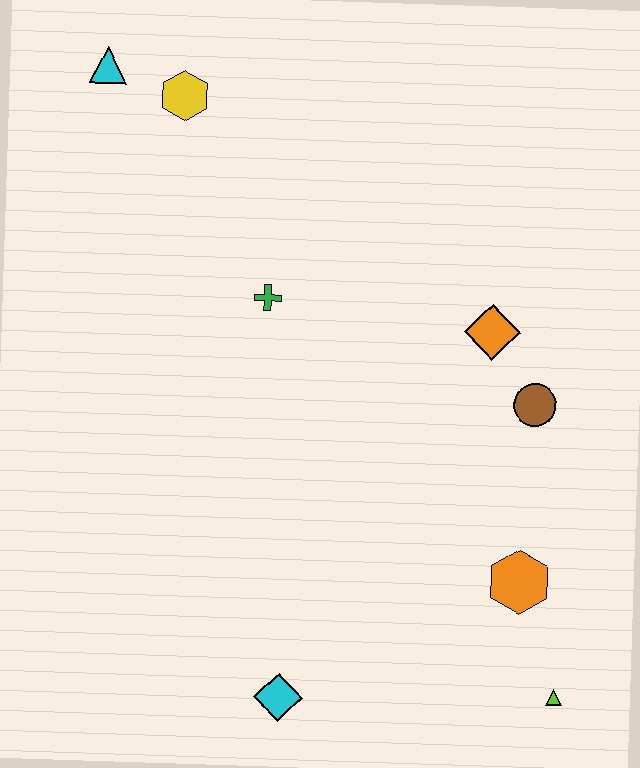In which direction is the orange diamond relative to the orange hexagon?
The orange diamond is above the orange hexagon.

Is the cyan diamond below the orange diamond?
Yes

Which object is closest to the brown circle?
The orange diamond is closest to the brown circle.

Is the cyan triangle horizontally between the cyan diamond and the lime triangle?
No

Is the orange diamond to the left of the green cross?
No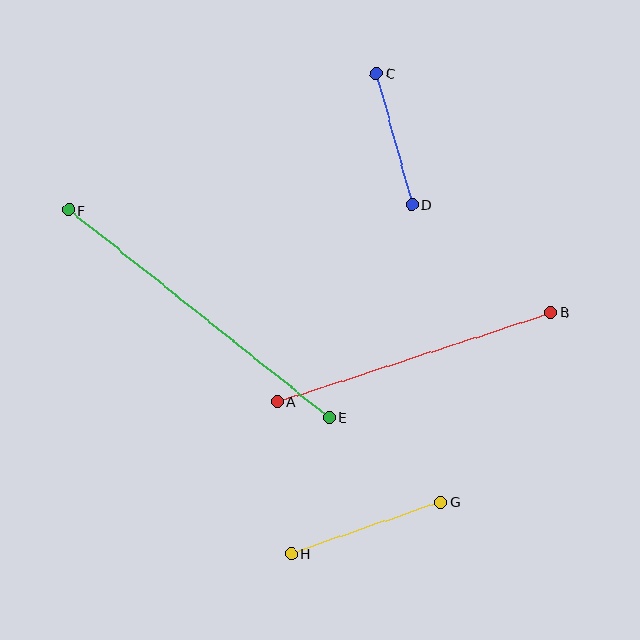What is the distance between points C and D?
The distance is approximately 136 pixels.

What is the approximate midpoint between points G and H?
The midpoint is at approximately (366, 528) pixels.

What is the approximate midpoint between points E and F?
The midpoint is at approximately (199, 314) pixels.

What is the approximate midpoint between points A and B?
The midpoint is at approximately (414, 357) pixels.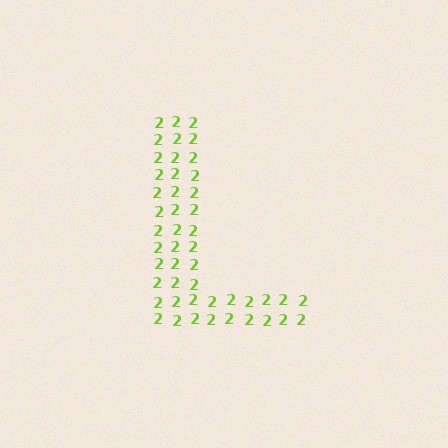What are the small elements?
The small elements are digit 2's.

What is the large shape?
The large shape is the letter L.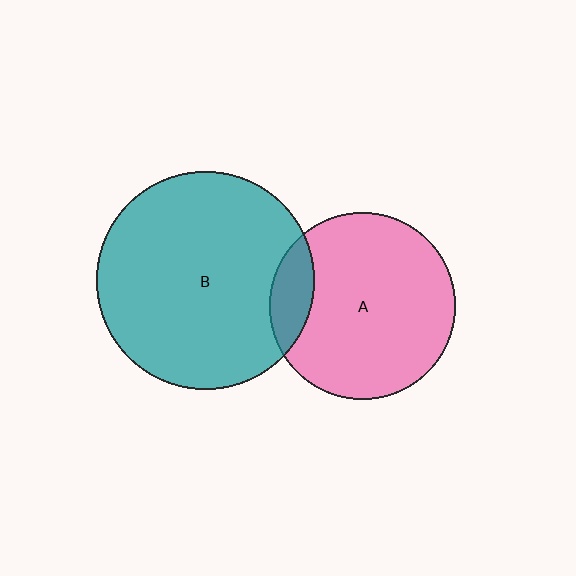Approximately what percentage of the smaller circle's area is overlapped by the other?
Approximately 15%.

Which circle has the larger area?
Circle B (teal).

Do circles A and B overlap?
Yes.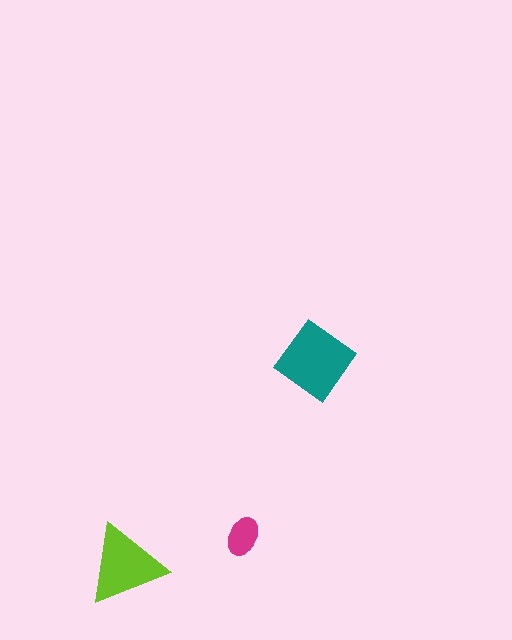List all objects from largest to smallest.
The teal diamond, the lime triangle, the magenta ellipse.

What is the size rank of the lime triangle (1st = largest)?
2nd.